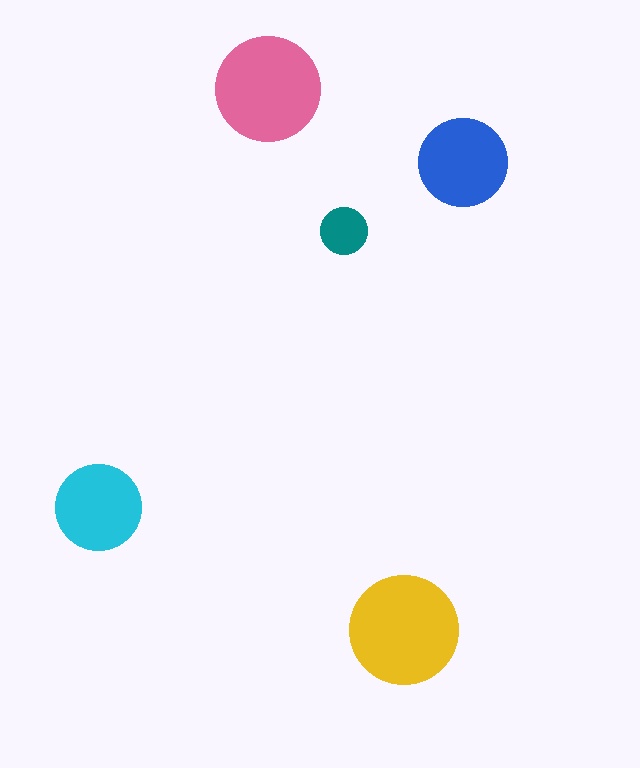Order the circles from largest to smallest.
the yellow one, the pink one, the blue one, the cyan one, the teal one.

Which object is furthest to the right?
The blue circle is rightmost.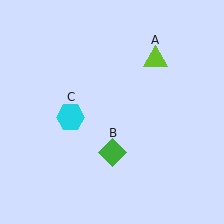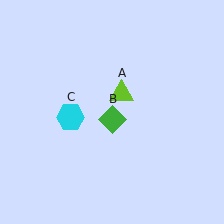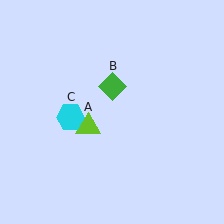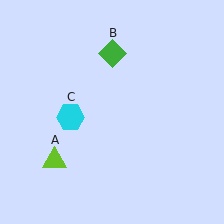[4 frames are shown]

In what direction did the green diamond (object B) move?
The green diamond (object B) moved up.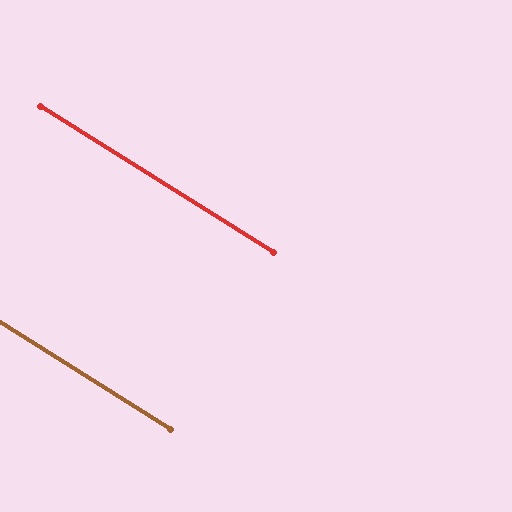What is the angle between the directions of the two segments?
Approximately 0 degrees.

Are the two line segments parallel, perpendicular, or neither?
Parallel — their directions differ by only 0.3°.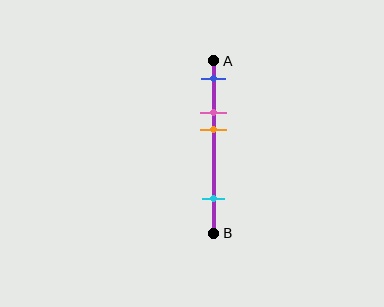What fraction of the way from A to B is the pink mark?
The pink mark is approximately 30% (0.3) of the way from A to B.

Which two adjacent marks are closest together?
The pink and orange marks are the closest adjacent pair.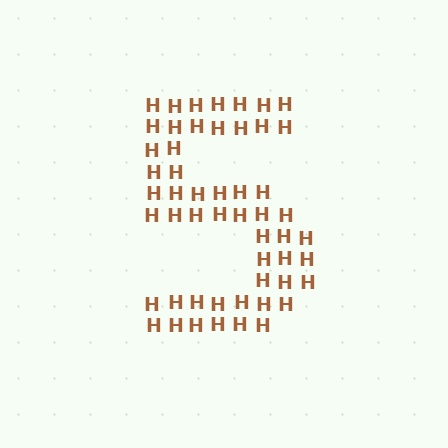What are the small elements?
The small elements are letter H's.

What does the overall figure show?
The overall figure shows the digit 5.